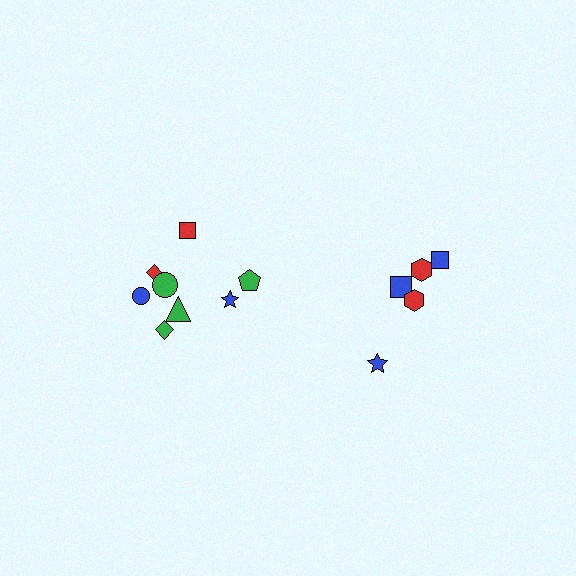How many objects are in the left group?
There are 8 objects.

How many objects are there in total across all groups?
There are 13 objects.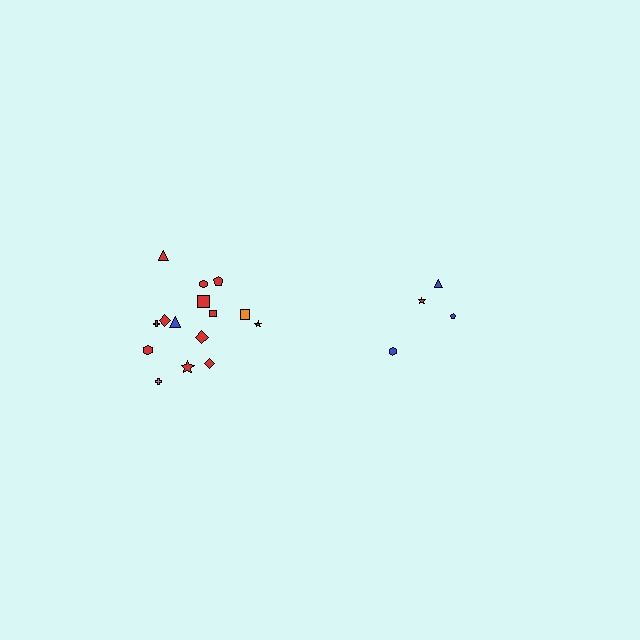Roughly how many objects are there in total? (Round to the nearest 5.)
Roughly 20 objects in total.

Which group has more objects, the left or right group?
The left group.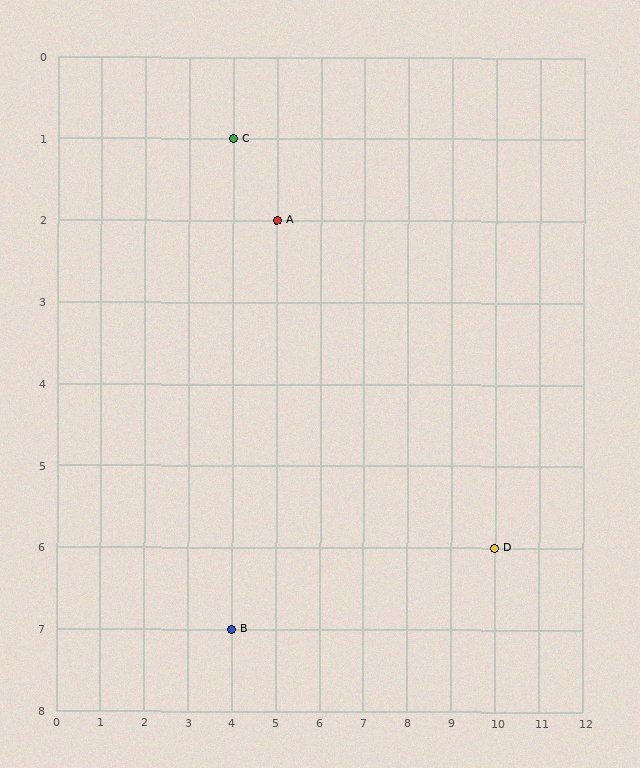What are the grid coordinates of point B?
Point B is at grid coordinates (4, 7).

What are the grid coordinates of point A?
Point A is at grid coordinates (5, 2).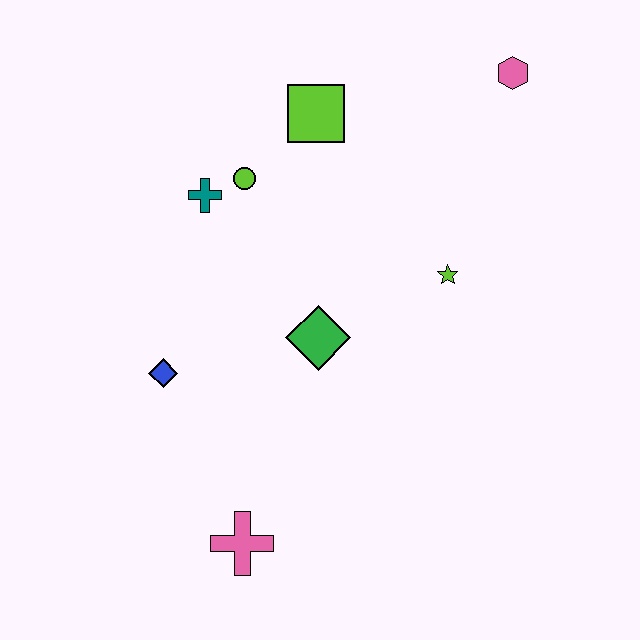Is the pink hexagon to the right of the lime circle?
Yes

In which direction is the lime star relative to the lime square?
The lime star is below the lime square.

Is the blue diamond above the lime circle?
No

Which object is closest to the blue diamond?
The green diamond is closest to the blue diamond.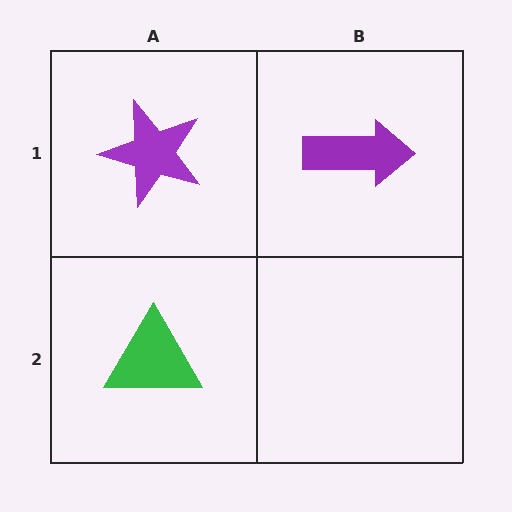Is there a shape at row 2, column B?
No, that cell is empty.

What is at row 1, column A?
A purple star.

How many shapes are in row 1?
2 shapes.